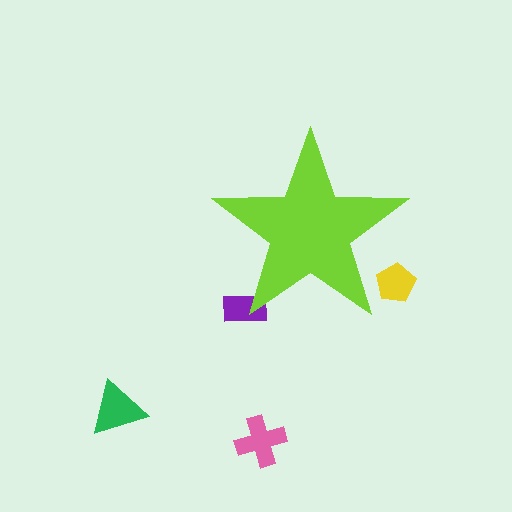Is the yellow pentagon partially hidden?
Yes, the yellow pentagon is partially hidden behind the lime star.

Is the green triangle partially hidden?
No, the green triangle is fully visible.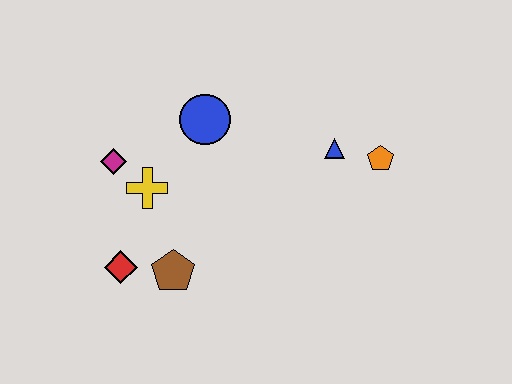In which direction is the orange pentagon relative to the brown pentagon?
The orange pentagon is to the right of the brown pentagon.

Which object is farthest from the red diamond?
The orange pentagon is farthest from the red diamond.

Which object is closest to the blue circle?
The yellow cross is closest to the blue circle.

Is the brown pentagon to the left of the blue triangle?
Yes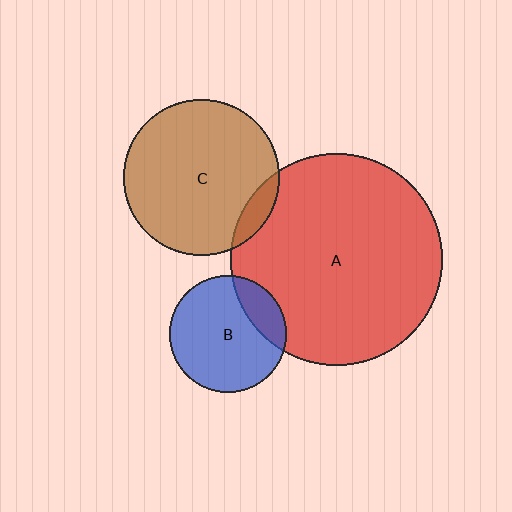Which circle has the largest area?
Circle A (red).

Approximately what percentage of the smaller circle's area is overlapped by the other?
Approximately 10%.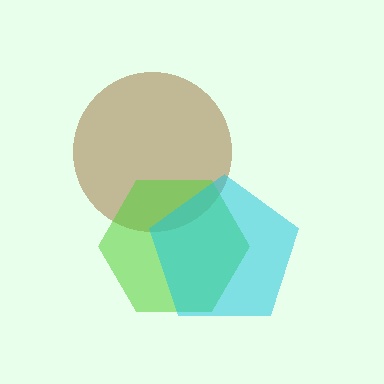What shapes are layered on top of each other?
The layered shapes are: a brown circle, a lime hexagon, a cyan pentagon.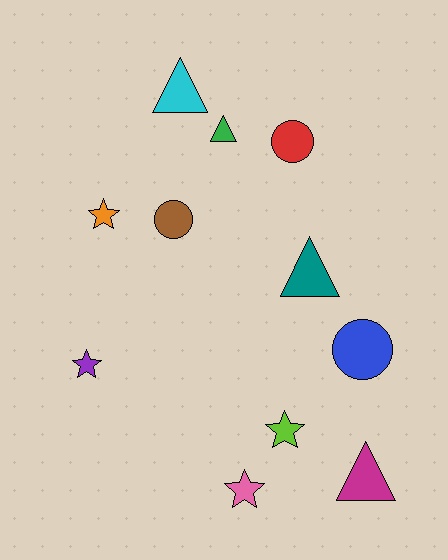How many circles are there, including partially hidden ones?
There are 3 circles.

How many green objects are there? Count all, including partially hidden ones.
There is 1 green object.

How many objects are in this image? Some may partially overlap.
There are 11 objects.